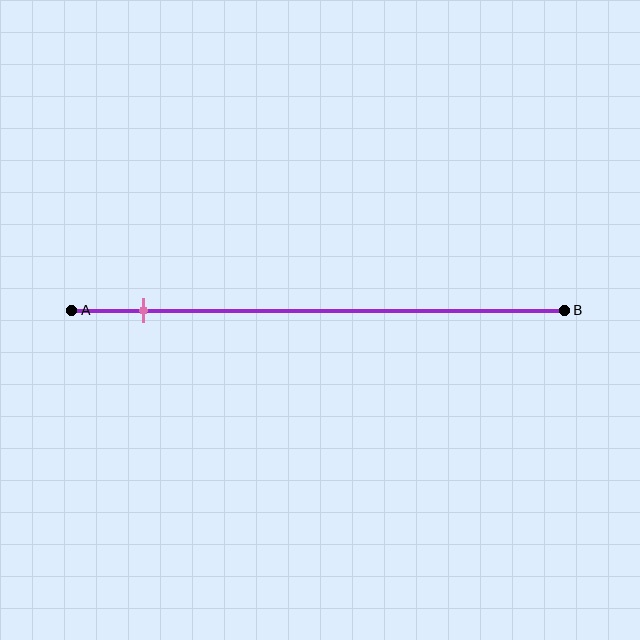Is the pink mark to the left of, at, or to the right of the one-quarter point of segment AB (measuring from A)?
The pink mark is to the left of the one-quarter point of segment AB.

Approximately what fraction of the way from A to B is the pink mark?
The pink mark is approximately 15% of the way from A to B.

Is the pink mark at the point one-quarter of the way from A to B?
No, the mark is at about 15% from A, not at the 25% one-quarter point.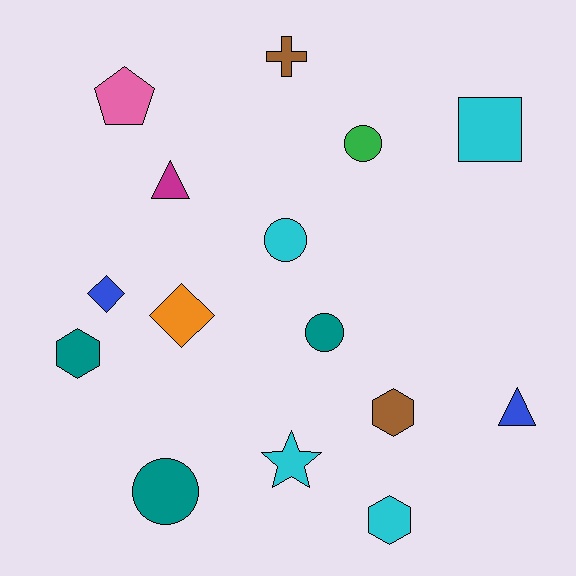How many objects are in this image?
There are 15 objects.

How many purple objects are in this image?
There are no purple objects.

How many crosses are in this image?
There is 1 cross.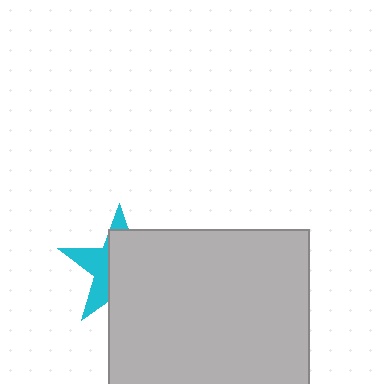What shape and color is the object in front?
The object in front is a light gray square.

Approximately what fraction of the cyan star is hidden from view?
Roughly 63% of the cyan star is hidden behind the light gray square.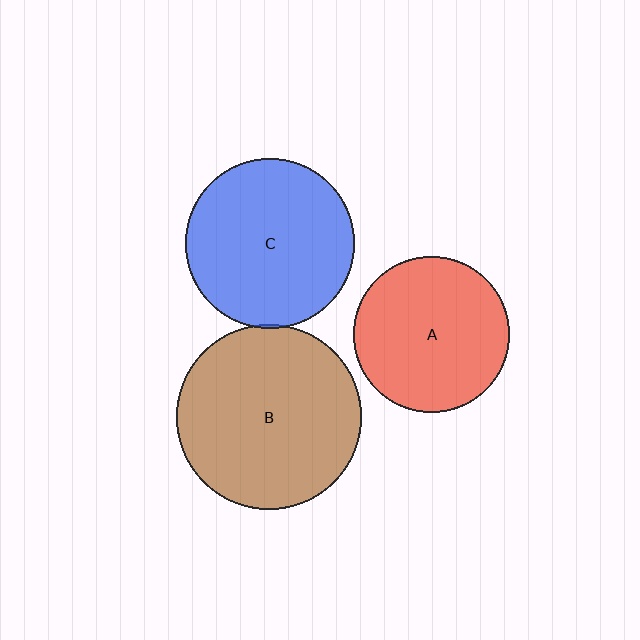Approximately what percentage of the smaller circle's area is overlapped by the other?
Approximately 5%.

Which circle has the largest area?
Circle B (brown).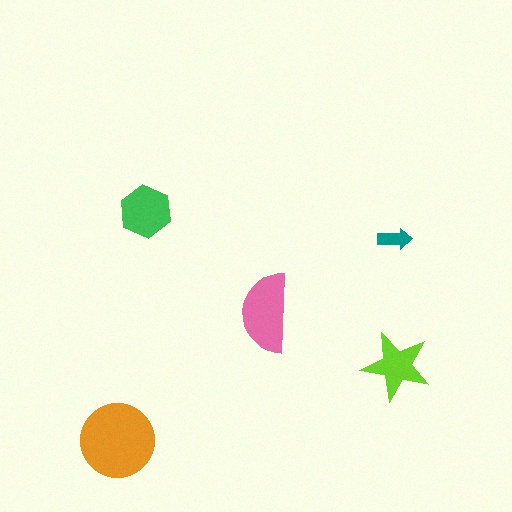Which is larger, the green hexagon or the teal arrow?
The green hexagon.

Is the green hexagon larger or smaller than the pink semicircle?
Smaller.